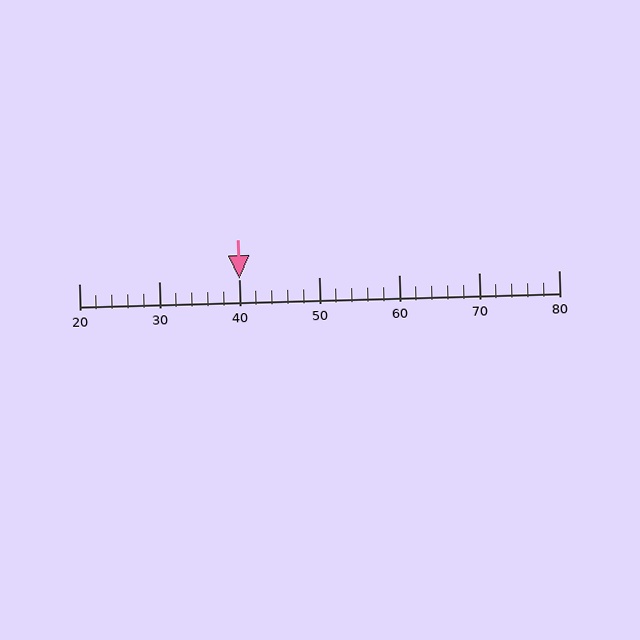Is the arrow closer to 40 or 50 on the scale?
The arrow is closer to 40.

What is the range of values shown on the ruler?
The ruler shows values from 20 to 80.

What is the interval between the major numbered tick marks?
The major tick marks are spaced 10 units apart.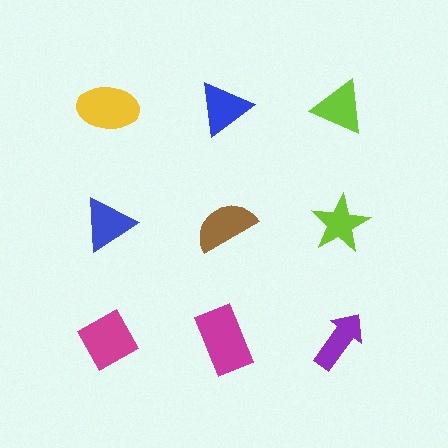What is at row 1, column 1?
A yellow ellipse.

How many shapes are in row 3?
3 shapes.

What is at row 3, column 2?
A magenta rectangle.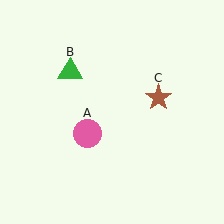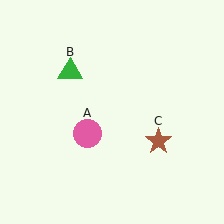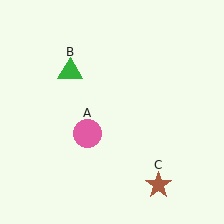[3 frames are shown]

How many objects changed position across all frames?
1 object changed position: brown star (object C).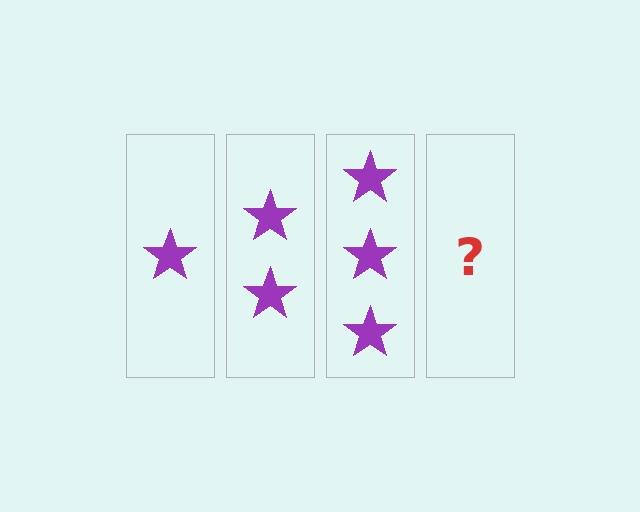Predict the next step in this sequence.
The next step is 4 stars.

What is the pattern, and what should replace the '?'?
The pattern is that each step adds one more star. The '?' should be 4 stars.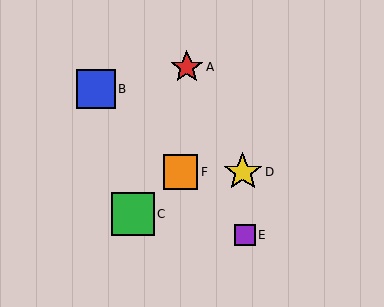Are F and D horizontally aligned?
Yes, both are at y≈172.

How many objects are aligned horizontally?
2 objects (D, F) are aligned horizontally.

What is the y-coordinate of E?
Object E is at y≈235.